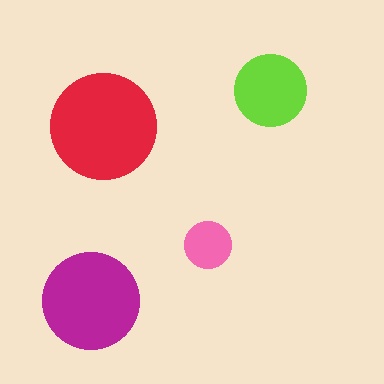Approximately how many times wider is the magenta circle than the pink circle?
About 2 times wider.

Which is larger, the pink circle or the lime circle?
The lime one.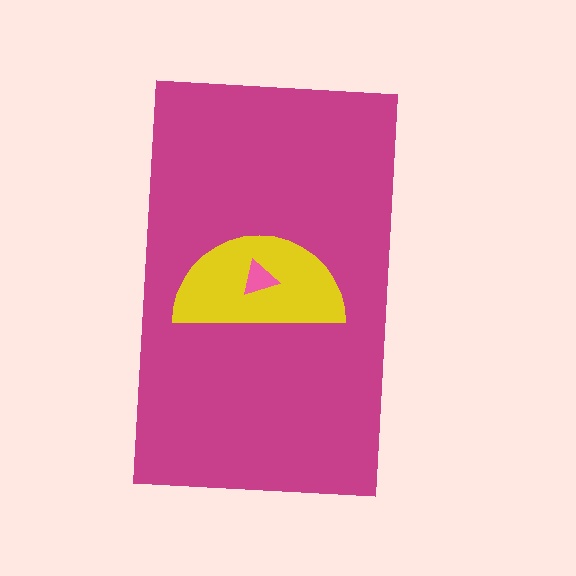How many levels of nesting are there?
3.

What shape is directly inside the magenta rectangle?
The yellow semicircle.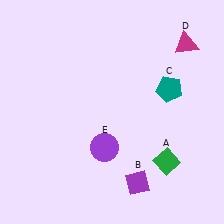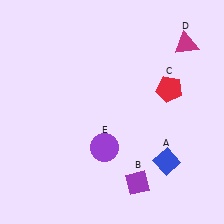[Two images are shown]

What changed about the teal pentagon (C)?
In Image 1, C is teal. In Image 2, it changed to red.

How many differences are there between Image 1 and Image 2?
There are 2 differences between the two images.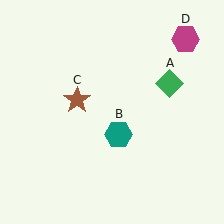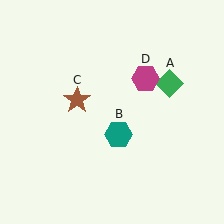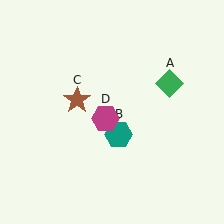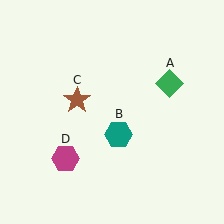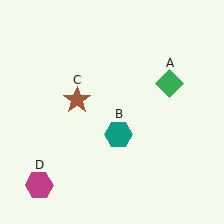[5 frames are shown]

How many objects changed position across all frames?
1 object changed position: magenta hexagon (object D).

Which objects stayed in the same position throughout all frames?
Green diamond (object A) and teal hexagon (object B) and brown star (object C) remained stationary.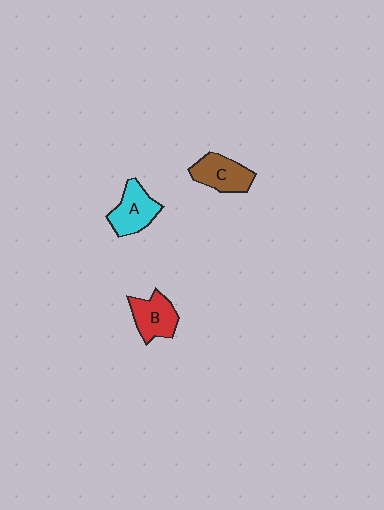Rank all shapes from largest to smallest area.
From largest to smallest: A (cyan), C (brown), B (red).